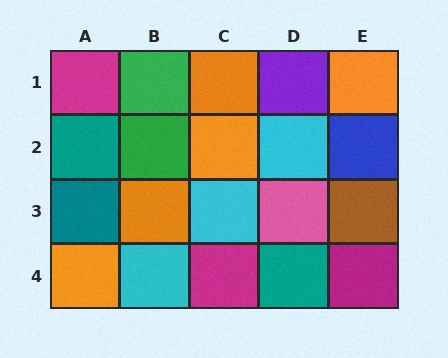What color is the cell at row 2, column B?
Green.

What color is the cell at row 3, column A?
Teal.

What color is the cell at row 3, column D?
Pink.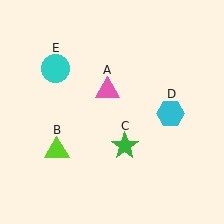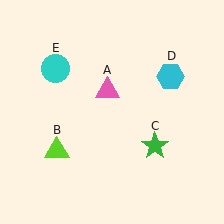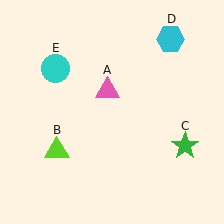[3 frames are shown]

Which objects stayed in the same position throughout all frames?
Pink triangle (object A) and lime triangle (object B) and cyan circle (object E) remained stationary.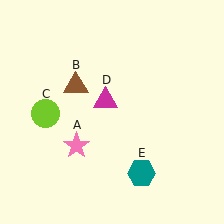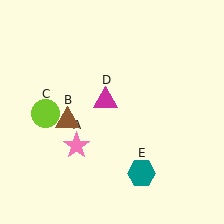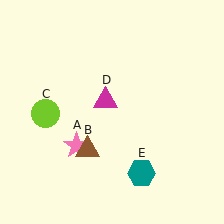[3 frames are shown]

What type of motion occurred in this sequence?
The brown triangle (object B) rotated counterclockwise around the center of the scene.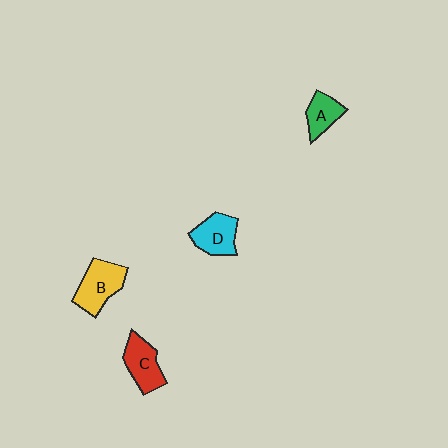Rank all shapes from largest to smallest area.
From largest to smallest: B (yellow), C (red), D (cyan), A (green).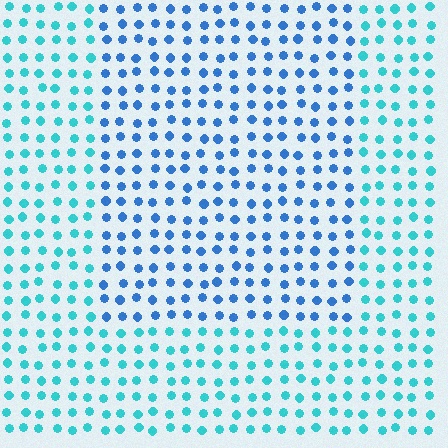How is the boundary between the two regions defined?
The boundary is defined purely by a slight shift in hue (about 33 degrees). Spacing, size, and orientation are identical on both sides.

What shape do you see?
I see a rectangle.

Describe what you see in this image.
The image is filled with small cyan elements in a uniform arrangement. A rectangle-shaped region is visible where the elements are tinted to a slightly different hue, forming a subtle color boundary.